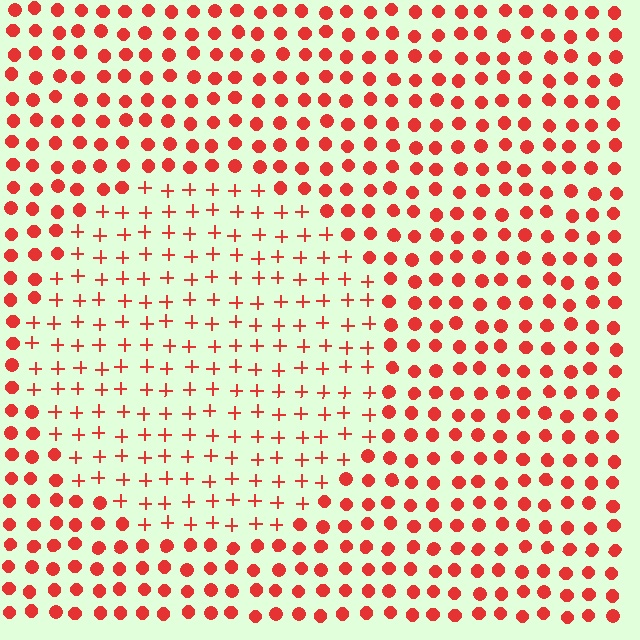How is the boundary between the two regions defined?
The boundary is defined by a change in element shape: plus signs inside vs. circles outside. All elements share the same color and spacing.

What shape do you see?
I see a circle.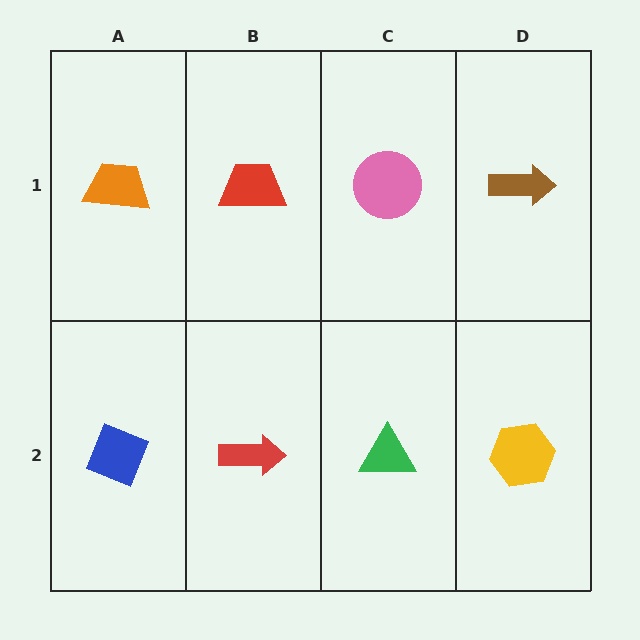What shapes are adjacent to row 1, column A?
A blue diamond (row 2, column A), a red trapezoid (row 1, column B).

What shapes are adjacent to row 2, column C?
A pink circle (row 1, column C), a red arrow (row 2, column B), a yellow hexagon (row 2, column D).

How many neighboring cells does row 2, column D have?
2.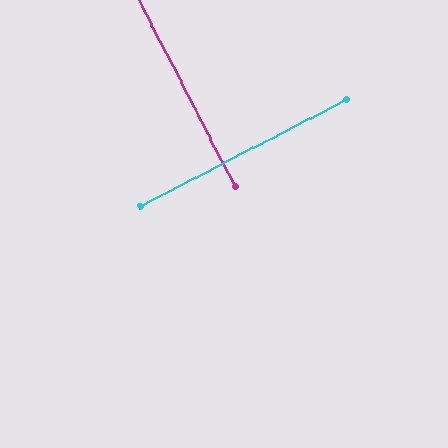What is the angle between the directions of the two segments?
Approximately 90 degrees.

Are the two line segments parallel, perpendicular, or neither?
Perpendicular — they meet at approximately 90°.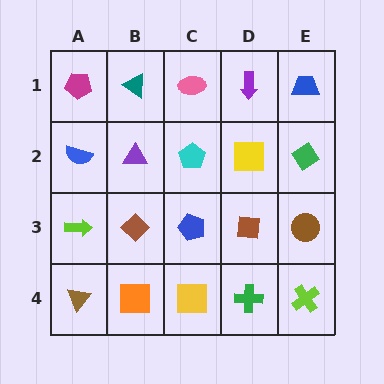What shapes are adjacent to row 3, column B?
A purple triangle (row 2, column B), an orange square (row 4, column B), a lime arrow (row 3, column A), a blue pentagon (row 3, column C).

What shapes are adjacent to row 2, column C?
A pink ellipse (row 1, column C), a blue pentagon (row 3, column C), a purple triangle (row 2, column B), a yellow square (row 2, column D).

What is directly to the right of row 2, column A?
A purple triangle.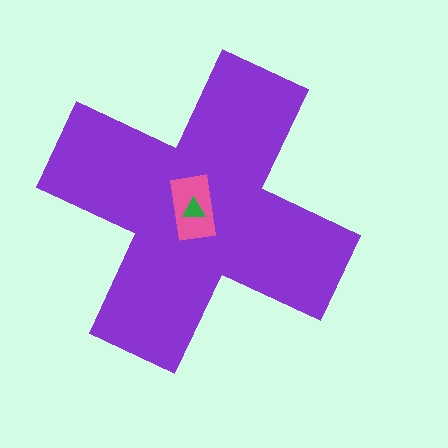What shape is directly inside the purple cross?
The pink rectangle.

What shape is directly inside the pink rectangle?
The green triangle.